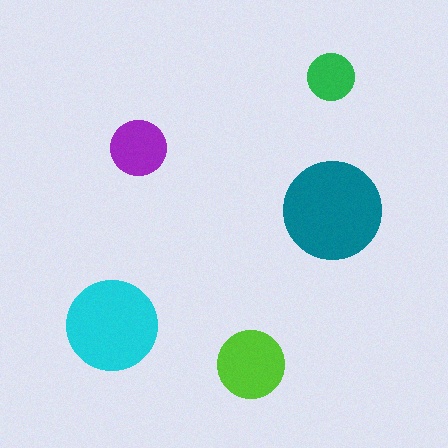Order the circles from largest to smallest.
the teal one, the cyan one, the lime one, the purple one, the green one.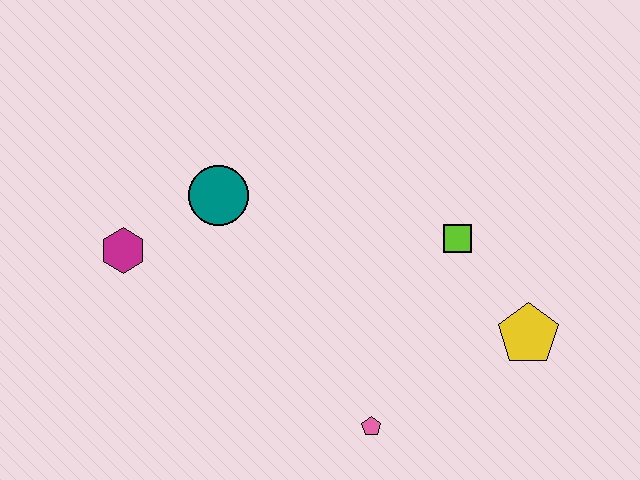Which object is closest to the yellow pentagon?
The lime square is closest to the yellow pentagon.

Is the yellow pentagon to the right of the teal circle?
Yes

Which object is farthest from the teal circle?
The yellow pentagon is farthest from the teal circle.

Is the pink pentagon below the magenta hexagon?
Yes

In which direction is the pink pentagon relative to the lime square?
The pink pentagon is below the lime square.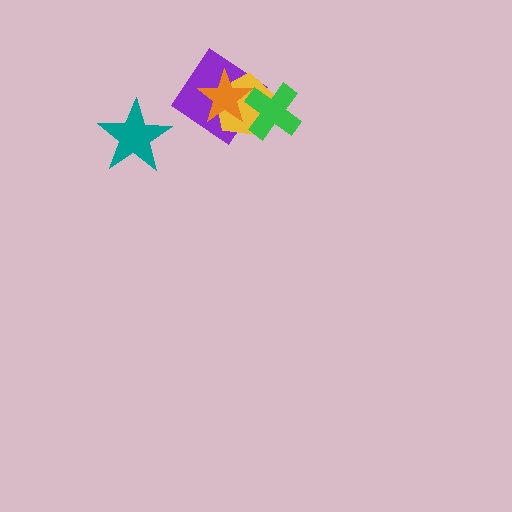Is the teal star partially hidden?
No, no other shape covers it.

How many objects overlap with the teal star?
0 objects overlap with the teal star.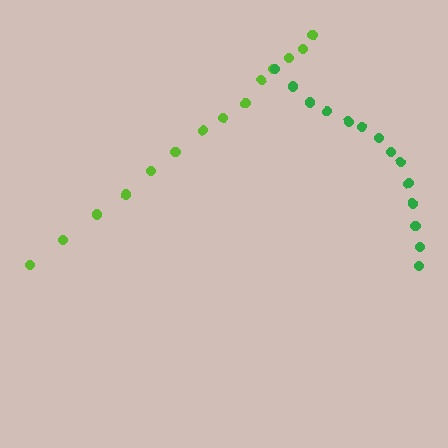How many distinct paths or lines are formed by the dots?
There are 2 distinct paths.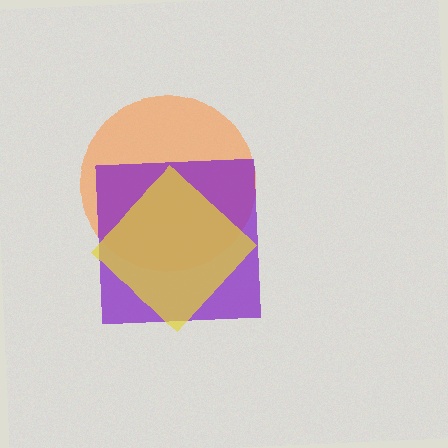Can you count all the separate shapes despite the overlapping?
Yes, there are 3 separate shapes.